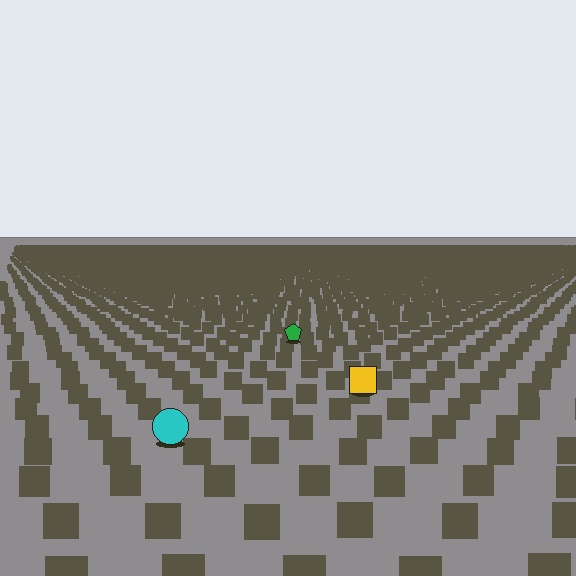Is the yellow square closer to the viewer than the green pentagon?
Yes. The yellow square is closer — you can tell from the texture gradient: the ground texture is coarser near it.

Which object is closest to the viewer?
The cyan circle is closest. The texture marks near it are larger and more spread out.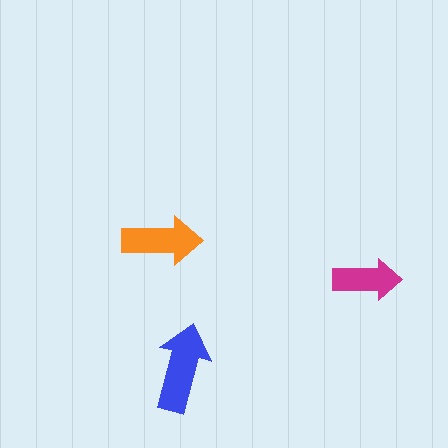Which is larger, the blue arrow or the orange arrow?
The blue one.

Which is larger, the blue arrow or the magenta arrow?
The blue one.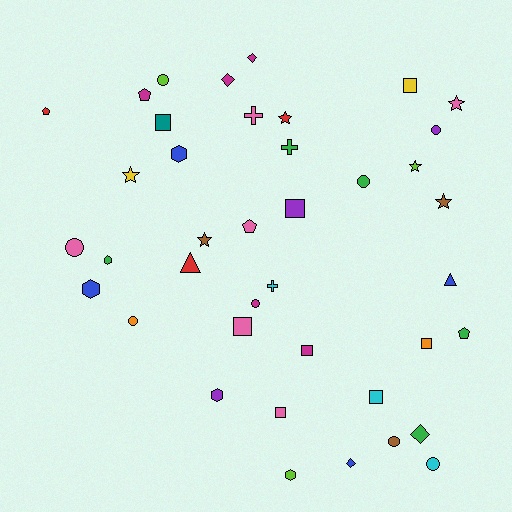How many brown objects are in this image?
There are 3 brown objects.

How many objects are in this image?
There are 40 objects.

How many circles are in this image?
There are 8 circles.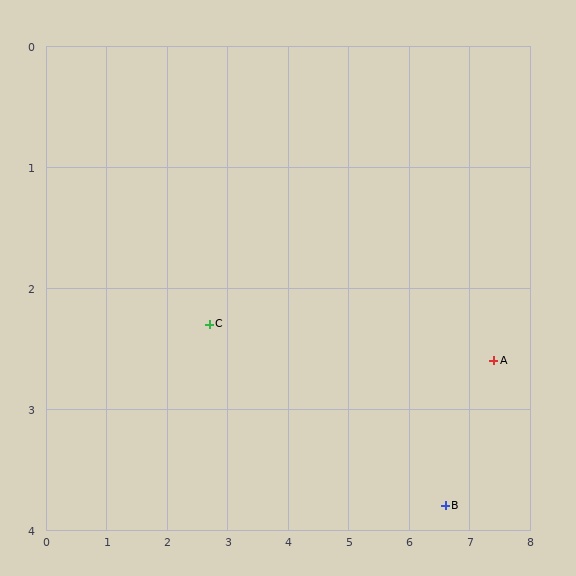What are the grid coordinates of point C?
Point C is at approximately (2.7, 2.3).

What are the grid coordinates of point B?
Point B is at approximately (6.6, 3.8).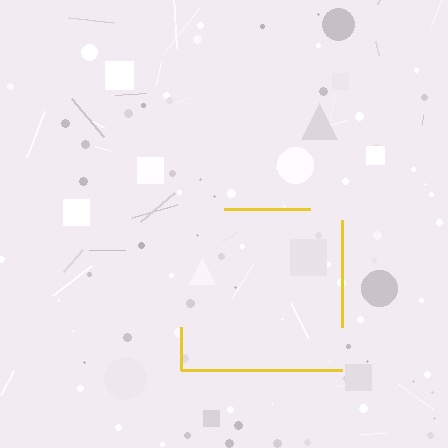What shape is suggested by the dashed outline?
The dashed outline suggests a square.